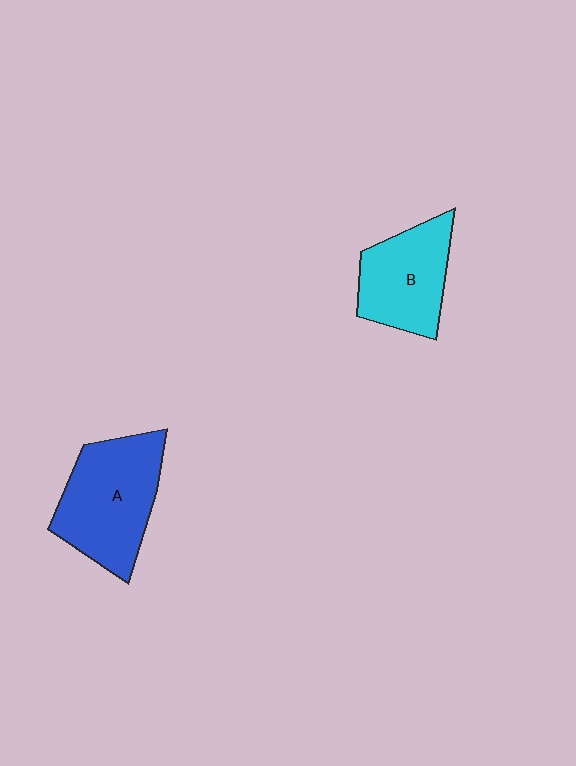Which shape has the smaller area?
Shape B (cyan).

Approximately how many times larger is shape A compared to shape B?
Approximately 1.3 times.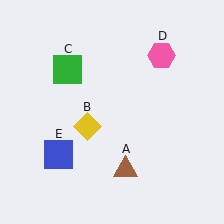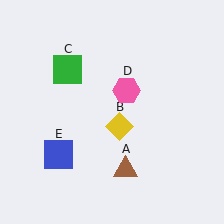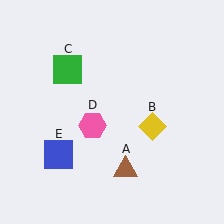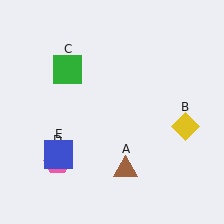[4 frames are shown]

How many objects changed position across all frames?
2 objects changed position: yellow diamond (object B), pink hexagon (object D).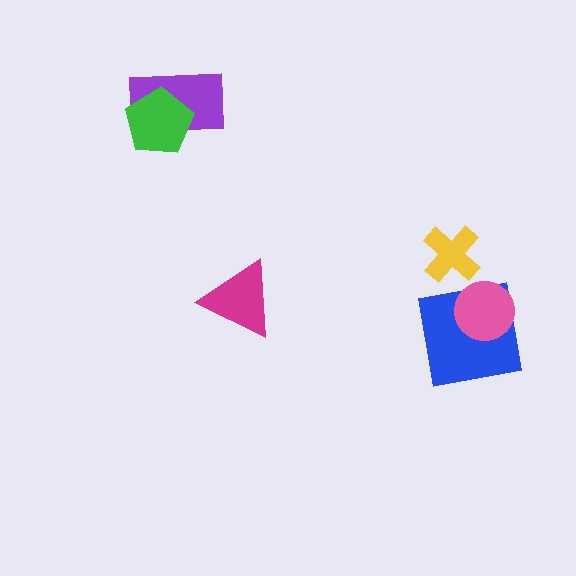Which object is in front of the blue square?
The pink circle is in front of the blue square.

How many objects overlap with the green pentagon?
1 object overlaps with the green pentagon.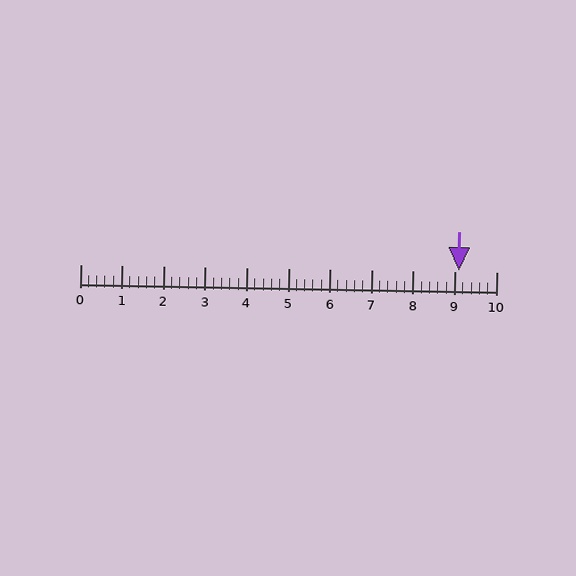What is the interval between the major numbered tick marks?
The major tick marks are spaced 1 units apart.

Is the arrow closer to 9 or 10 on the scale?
The arrow is closer to 9.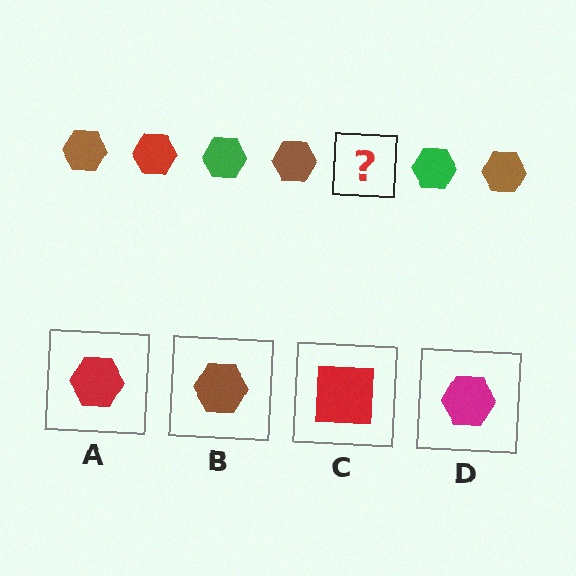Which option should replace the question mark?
Option A.